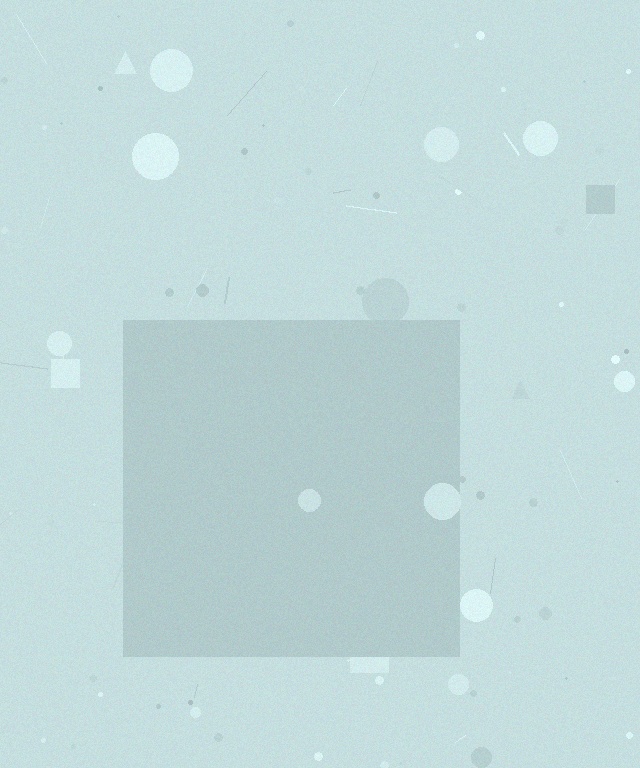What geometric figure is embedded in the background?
A square is embedded in the background.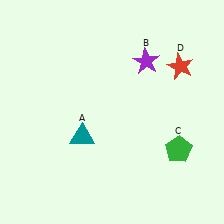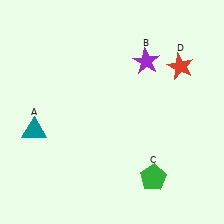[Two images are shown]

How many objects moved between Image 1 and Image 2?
2 objects moved between the two images.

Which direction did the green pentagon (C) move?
The green pentagon (C) moved down.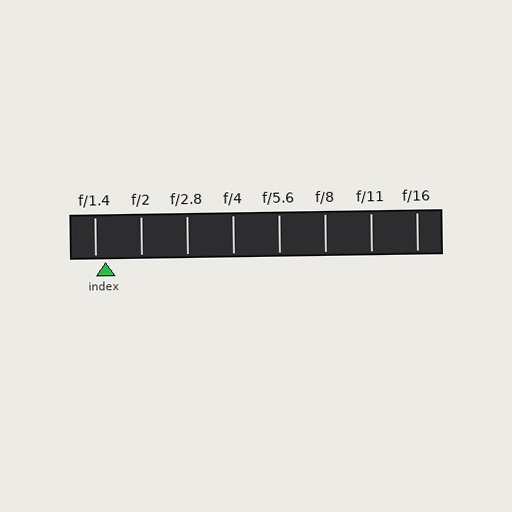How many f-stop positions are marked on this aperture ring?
There are 8 f-stop positions marked.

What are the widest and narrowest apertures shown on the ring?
The widest aperture shown is f/1.4 and the narrowest is f/16.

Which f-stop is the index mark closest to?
The index mark is closest to f/1.4.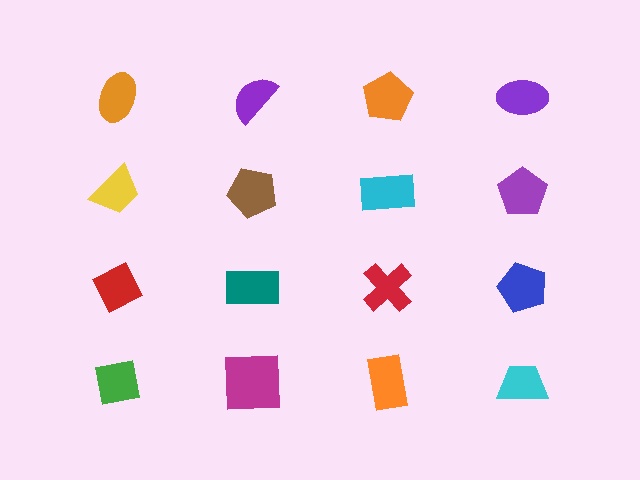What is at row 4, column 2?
A magenta square.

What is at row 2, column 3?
A cyan rectangle.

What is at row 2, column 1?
A yellow trapezoid.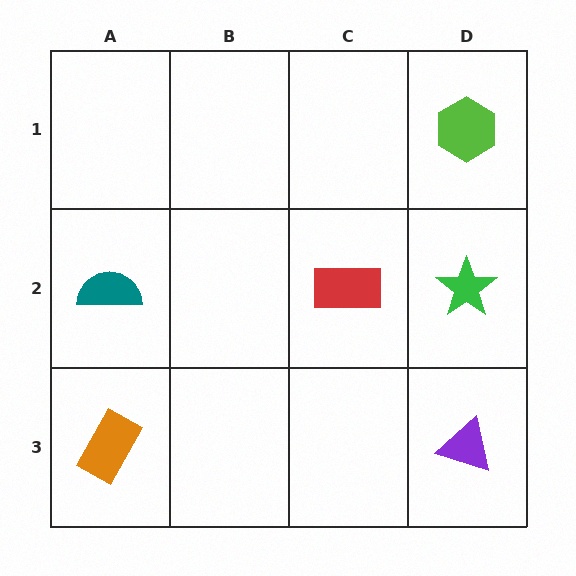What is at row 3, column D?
A purple triangle.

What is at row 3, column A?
An orange rectangle.